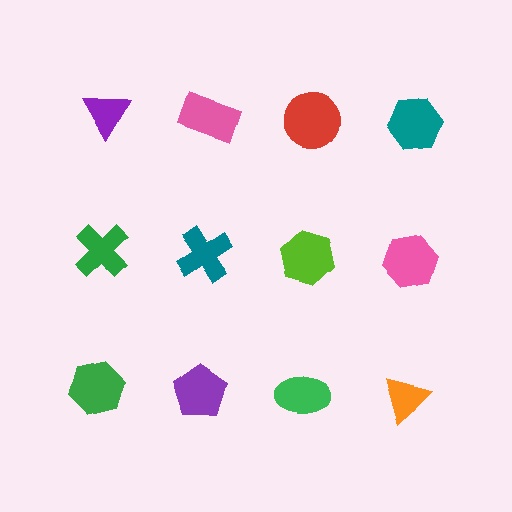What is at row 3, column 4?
An orange triangle.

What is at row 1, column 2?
A pink rectangle.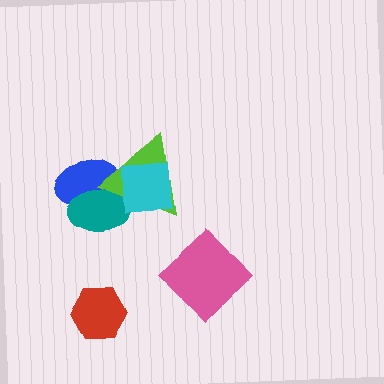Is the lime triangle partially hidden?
Yes, it is partially covered by another shape.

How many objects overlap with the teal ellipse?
3 objects overlap with the teal ellipse.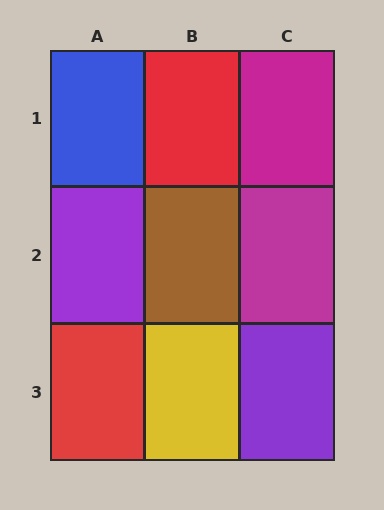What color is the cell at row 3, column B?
Yellow.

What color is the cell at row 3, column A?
Red.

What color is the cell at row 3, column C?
Purple.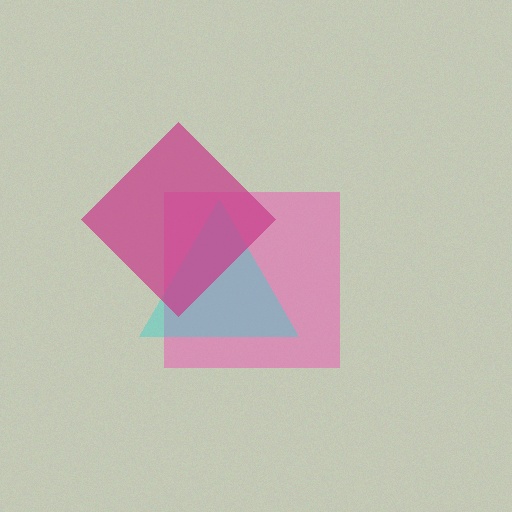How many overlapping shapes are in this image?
There are 3 overlapping shapes in the image.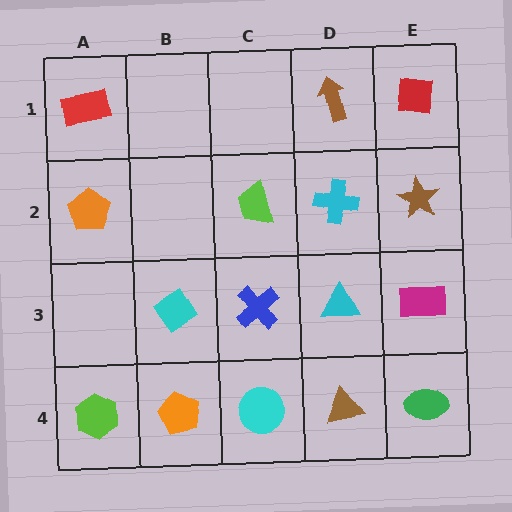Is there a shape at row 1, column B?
No, that cell is empty.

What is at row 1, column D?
A brown arrow.